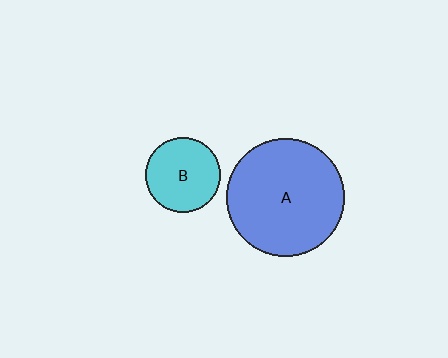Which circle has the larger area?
Circle A (blue).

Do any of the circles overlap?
No, none of the circles overlap.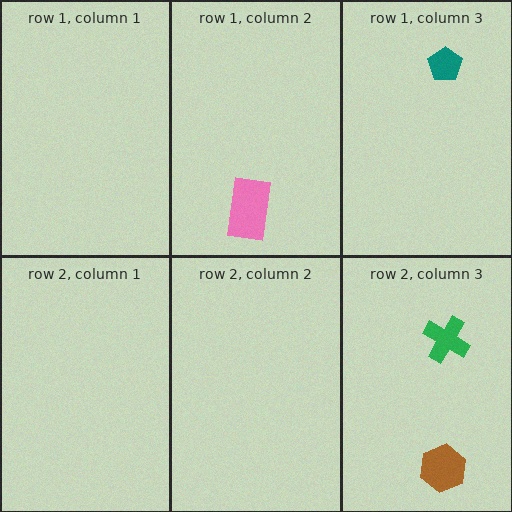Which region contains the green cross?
The row 2, column 3 region.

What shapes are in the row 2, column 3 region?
The green cross, the brown hexagon.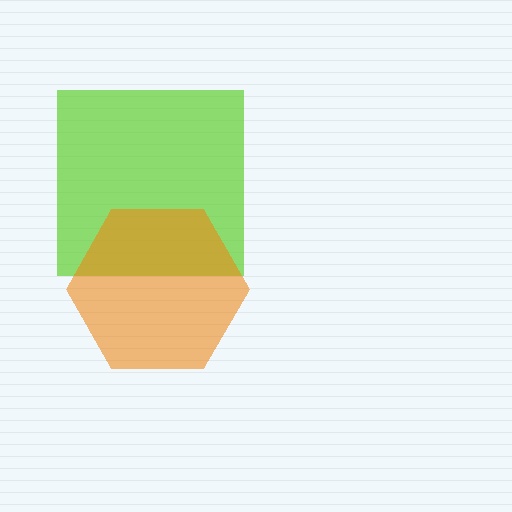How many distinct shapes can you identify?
There are 2 distinct shapes: a lime square, an orange hexagon.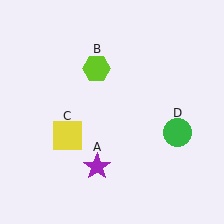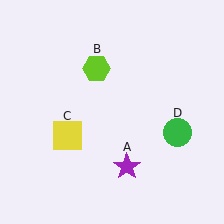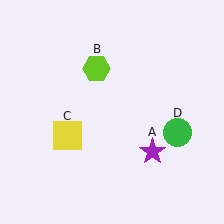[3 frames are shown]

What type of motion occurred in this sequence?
The purple star (object A) rotated counterclockwise around the center of the scene.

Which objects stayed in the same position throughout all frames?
Lime hexagon (object B) and yellow square (object C) and green circle (object D) remained stationary.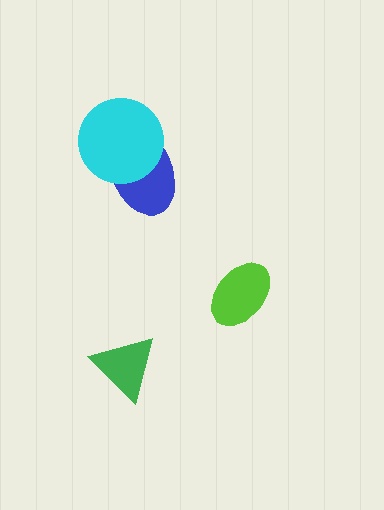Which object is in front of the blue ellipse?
The cyan circle is in front of the blue ellipse.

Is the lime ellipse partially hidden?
No, no other shape covers it.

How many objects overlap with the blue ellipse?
1 object overlaps with the blue ellipse.